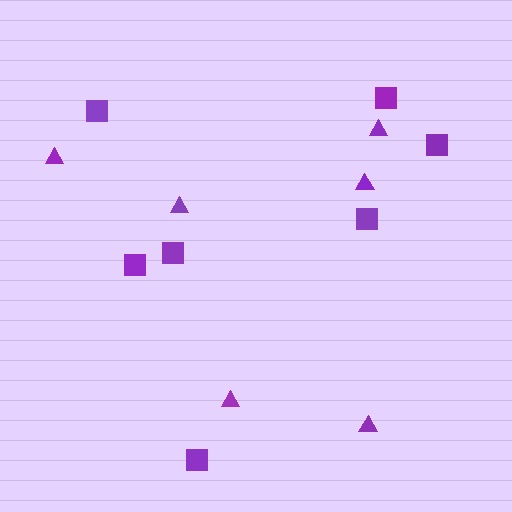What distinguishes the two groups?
There are 2 groups: one group of squares (7) and one group of triangles (6).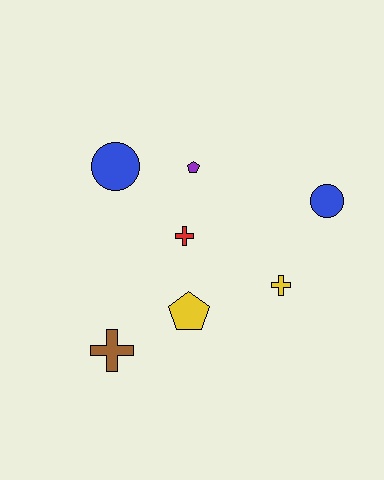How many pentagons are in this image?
There are 2 pentagons.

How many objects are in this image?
There are 7 objects.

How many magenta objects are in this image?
There are no magenta objects.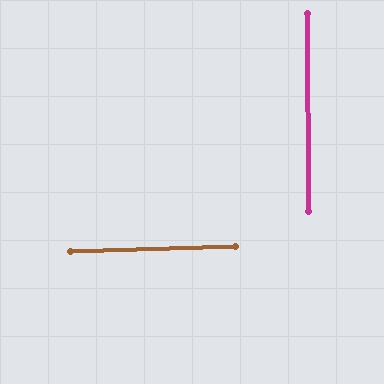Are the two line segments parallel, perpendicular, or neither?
Perpendicular — they meet at approximately 89°.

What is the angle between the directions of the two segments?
Approximately 89 degrees.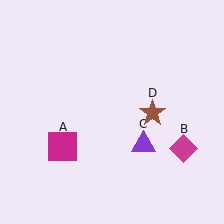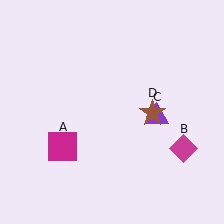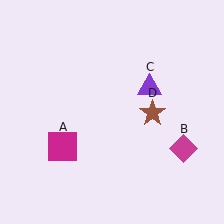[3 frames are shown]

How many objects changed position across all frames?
1 object changed position: purple triangle (object C).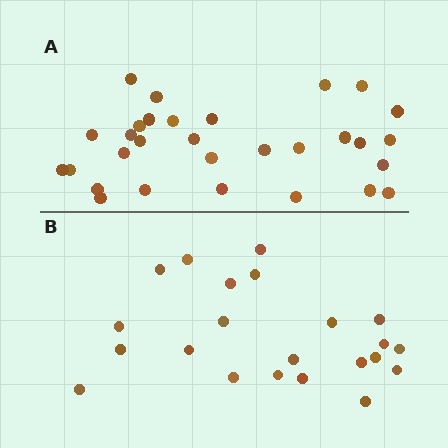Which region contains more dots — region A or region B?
Region A (the top region) has more dots.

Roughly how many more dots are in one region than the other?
Region A has roughly 8 or so more dots than region B.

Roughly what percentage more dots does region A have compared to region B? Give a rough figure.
About 35% more.